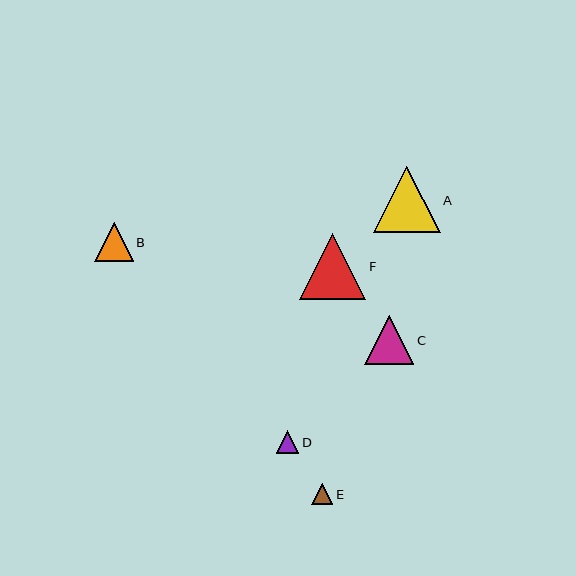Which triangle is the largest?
Triangle A is the largest with a size of approximately 67 pixels.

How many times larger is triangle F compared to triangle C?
Triangle F is approximately 1.4 times the size of triangle C.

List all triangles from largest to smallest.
From largest to smallest: A, F, C, B, D, E.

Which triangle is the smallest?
Triangle E is the smallest with a size of approximately 21 pixels.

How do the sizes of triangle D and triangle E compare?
Triangle D and triangle E are approximately the same size.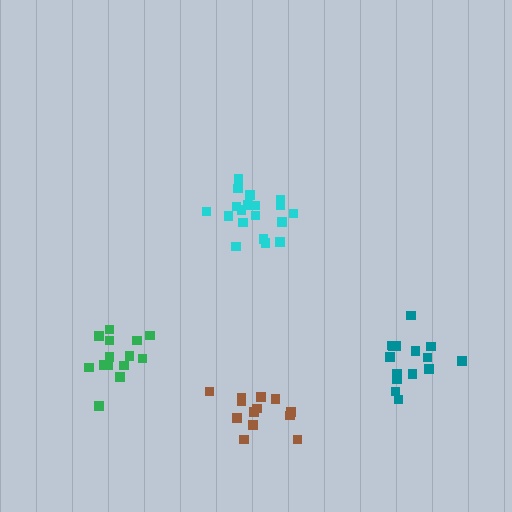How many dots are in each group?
Group 1: 19 dots, Group 2: 13 dots, Group 3: 15 dots, Group 4: 14 dots (61 total).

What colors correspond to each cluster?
The clusters are colored: cyan, brown, teal, green.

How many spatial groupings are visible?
There are 4 spatial groupings.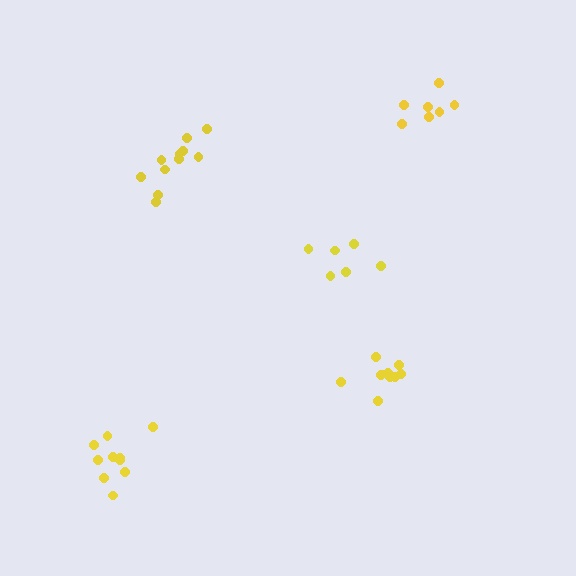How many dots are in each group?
Group 1: 6 dots, Group 2: 10 dots, Group 3: 10 dots, Group 4: 11 dots, Group 5: 7 dots (44 total).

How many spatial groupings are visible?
There are 5 spatial groupings.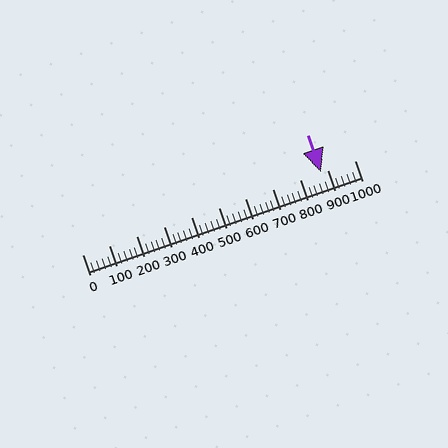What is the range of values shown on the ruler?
The ruler shows values from 0 to 1000.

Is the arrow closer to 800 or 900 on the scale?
The arrow is closer to 900.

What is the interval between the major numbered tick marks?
The major tick marks are spaced 100 units apart.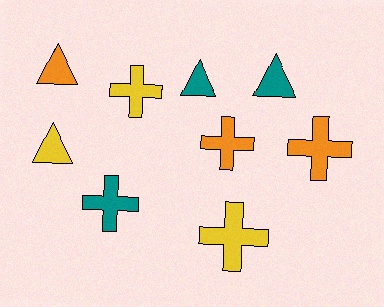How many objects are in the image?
There are 9 objects.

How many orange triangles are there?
There is 1 orange triangle.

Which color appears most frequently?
Teal, with 3 objects.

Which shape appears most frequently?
Cross, with 5 objects.